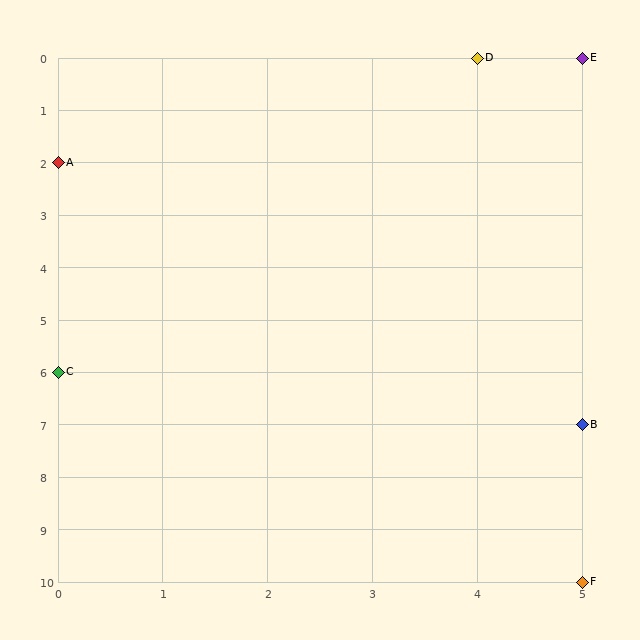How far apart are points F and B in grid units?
Points F and B are 3 rows apart.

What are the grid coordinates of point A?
Point A is at grid coordinates (0, 2).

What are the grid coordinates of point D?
Point D is at grid coordinates (4, 0).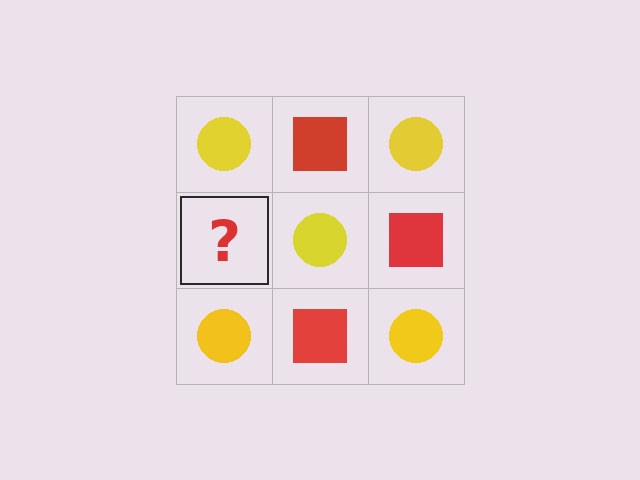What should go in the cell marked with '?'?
The missing cell should contain a red square.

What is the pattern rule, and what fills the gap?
The rule is that it alternates yellow circle and red square in a checkerboard pattern. The gap should be filled with a red square.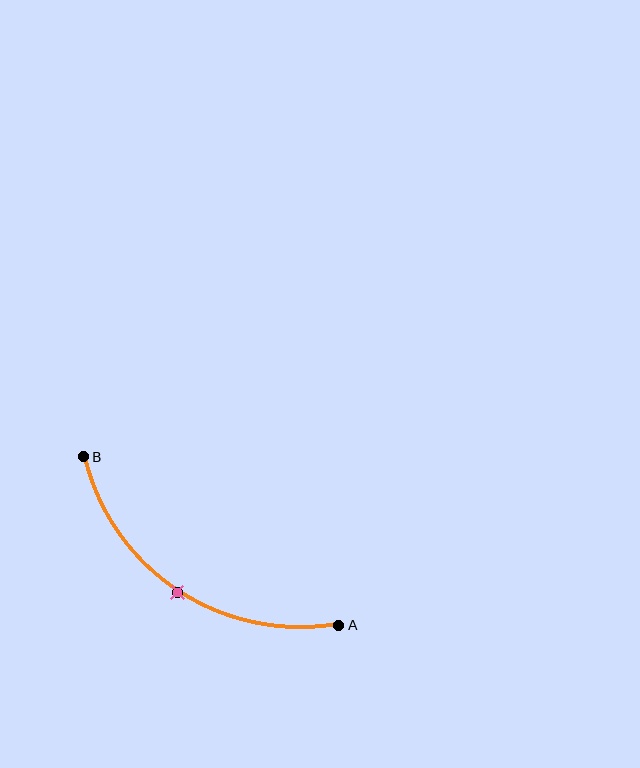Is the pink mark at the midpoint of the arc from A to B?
Yes. The pink mark lies on the arc at equal arc-length from both A and B — it is the arc midpoint.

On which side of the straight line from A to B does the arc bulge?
The arc bulges below the straight line connecting A and B.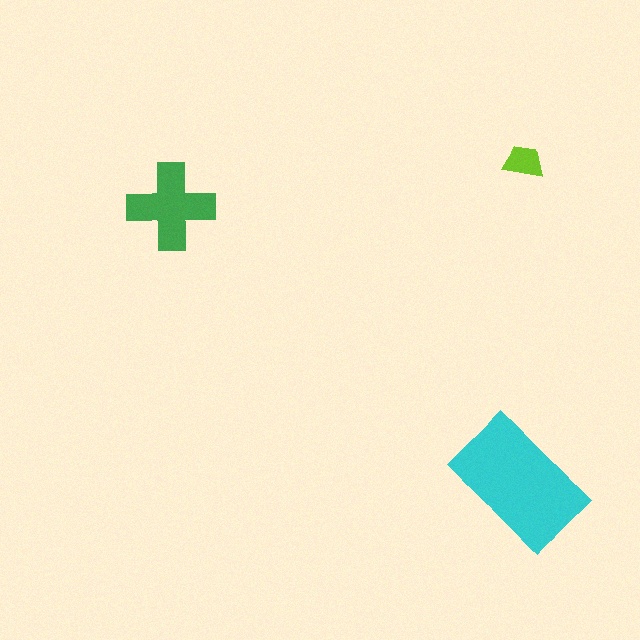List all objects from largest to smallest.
The cyan rectangle, the green cross, the lime trapezoid.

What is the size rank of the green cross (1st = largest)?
2nd.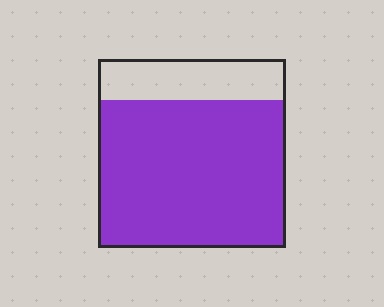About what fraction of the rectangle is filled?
About four fifths (4/5).